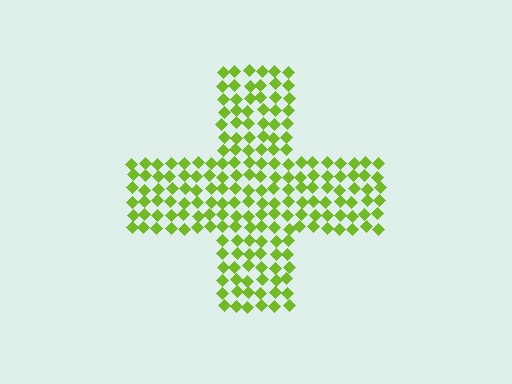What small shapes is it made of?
It is made of small diamonds.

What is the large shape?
The large shape is a cross.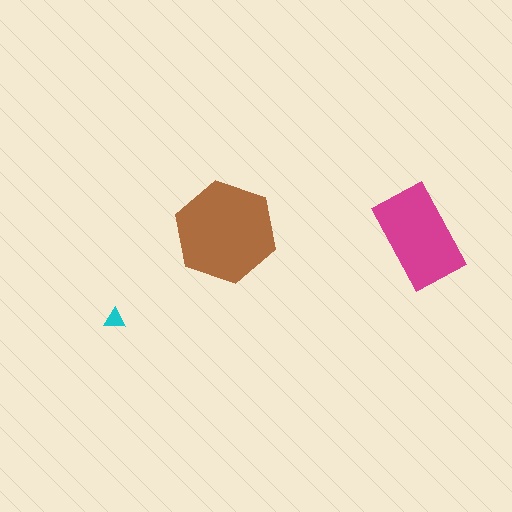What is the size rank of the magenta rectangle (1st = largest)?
2nd.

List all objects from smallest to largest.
The cyan triangle, the magenta rectangle, the brown hexagon.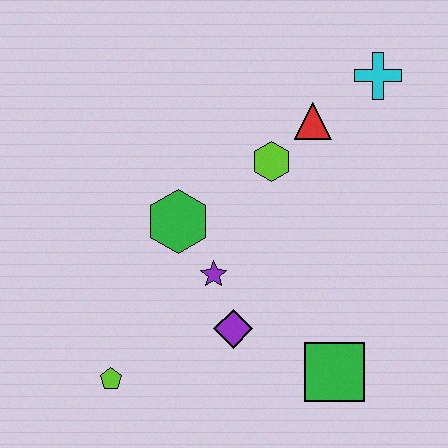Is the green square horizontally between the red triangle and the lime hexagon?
No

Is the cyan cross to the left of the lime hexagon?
No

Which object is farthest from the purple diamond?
The cyan cross is farthest from the purple diamond.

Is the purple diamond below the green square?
No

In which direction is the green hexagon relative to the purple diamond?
The green hexagon is above the purple diamond.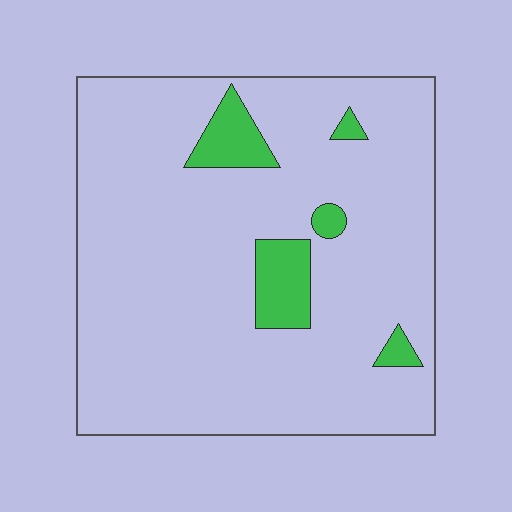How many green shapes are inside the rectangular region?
5.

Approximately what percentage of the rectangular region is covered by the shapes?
Approximately 10%.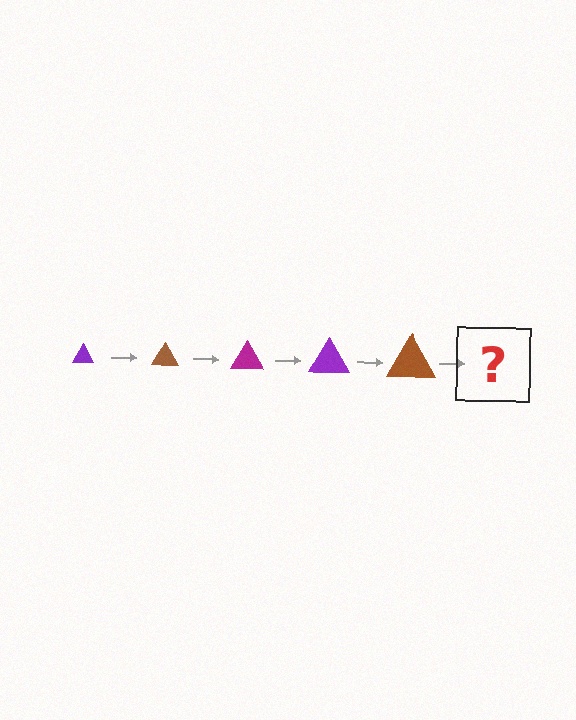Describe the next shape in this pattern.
It should be a magenta triangle, larger than the previous one.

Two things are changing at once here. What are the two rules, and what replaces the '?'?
The two rules are that the triangle grows larger each step and the color cycles through purple, brown, and magenta. The '?' should be a magenta triangle, larger than the previous one.